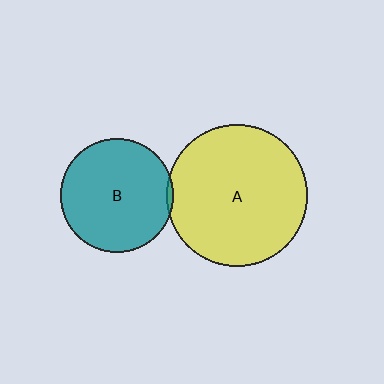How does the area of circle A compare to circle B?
Approximately 1.6 times.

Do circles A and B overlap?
Yes.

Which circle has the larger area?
Circle A (yellow).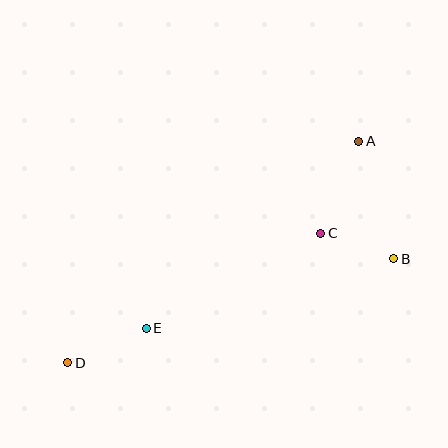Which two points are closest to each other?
Points B and C are closest to each other.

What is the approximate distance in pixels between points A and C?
The distance between A and C is approximately 100 pixels.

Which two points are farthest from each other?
Points A and D are farthest from each other.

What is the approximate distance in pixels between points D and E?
The distance between D and E is approximately 86 pixels.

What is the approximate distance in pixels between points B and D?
The distance between B and D is approximately 342 pixels.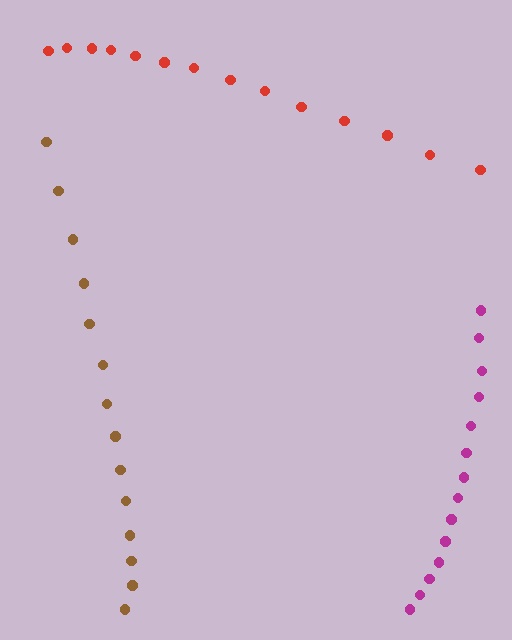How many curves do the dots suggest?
There are 3 distinct paths.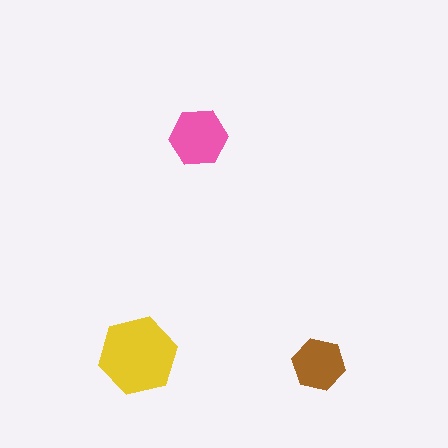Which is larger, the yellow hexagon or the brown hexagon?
The yellow one.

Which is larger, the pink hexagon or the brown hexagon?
The pink one.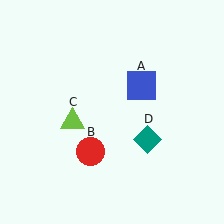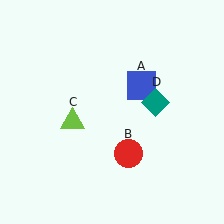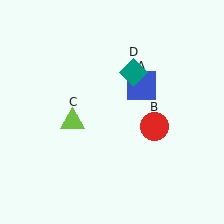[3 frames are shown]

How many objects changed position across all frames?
2 objects changed position: red circle (object B), teal diamond (object D).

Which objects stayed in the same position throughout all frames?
Blue square (object A) and lime triangle (object C) remained stationary.